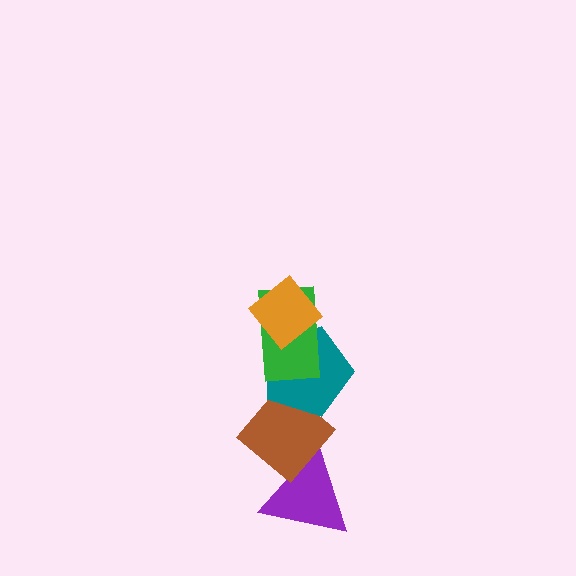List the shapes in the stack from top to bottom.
From top to bottom: the orange diamond, the green rectangle, the teal pentagon, the brown diamond, the purple triangle.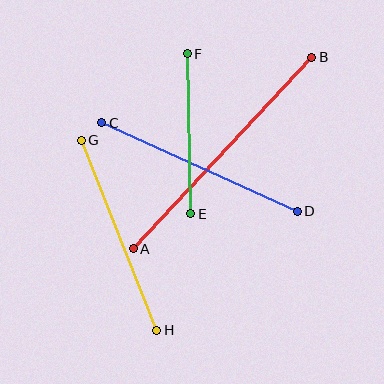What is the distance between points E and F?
The distance is approximately 160 pixels.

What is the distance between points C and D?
The distance is approximately 215 pixels.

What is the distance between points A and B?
The distance is approximately 262 pixels.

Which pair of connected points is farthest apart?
Points A and B are farthest apart.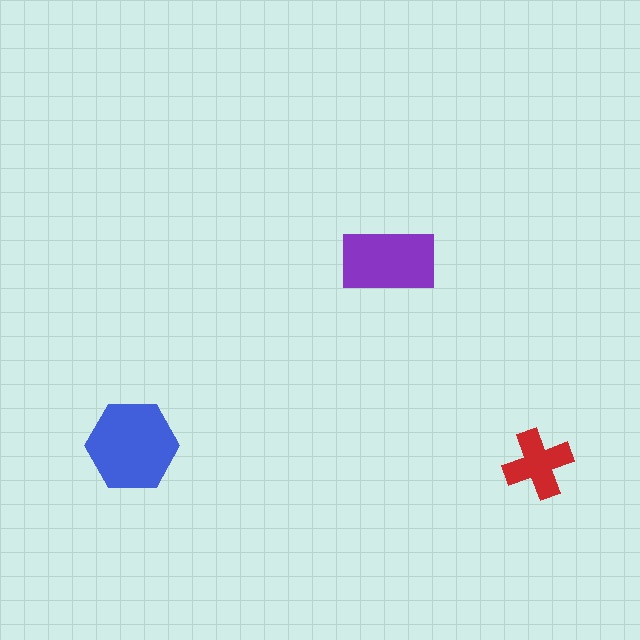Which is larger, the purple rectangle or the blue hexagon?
The blue hexagon.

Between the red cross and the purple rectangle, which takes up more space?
The purple rectangle.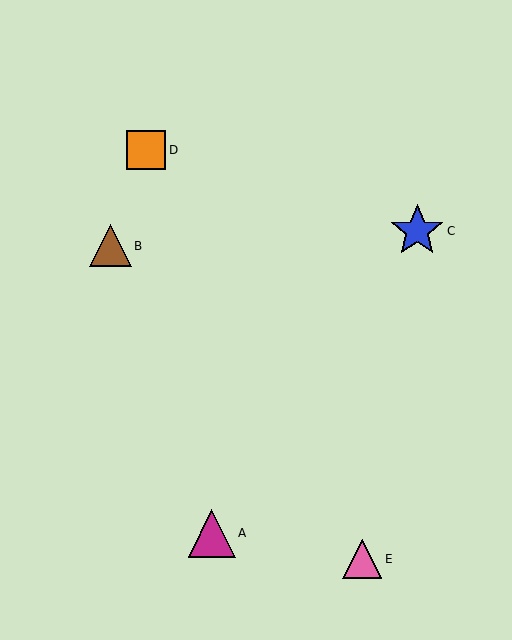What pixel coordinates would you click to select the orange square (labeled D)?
Click at (146, 150) to select the orange square D.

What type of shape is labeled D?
Shape D is an orange square.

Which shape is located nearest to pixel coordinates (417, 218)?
The blue star (labeled C) at (417, 231) is nearest to that location.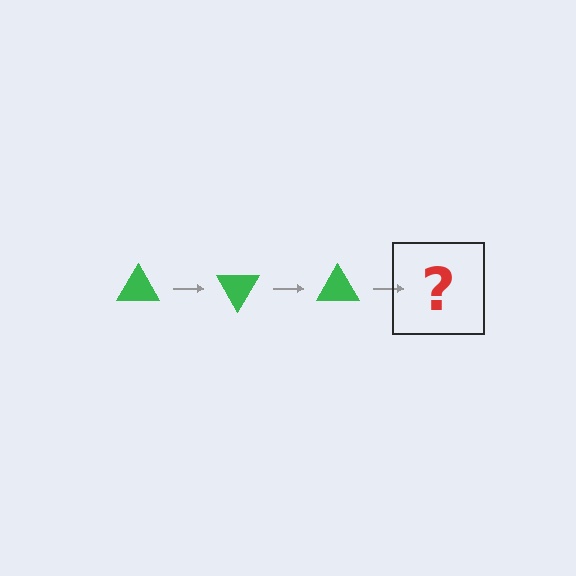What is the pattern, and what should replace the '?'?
The pattern is that the triangle rotates 60 degrees each step. The '?' should be a green triangle rotated 180 degrees.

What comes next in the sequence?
The next element should be a green triangle rotated 180 degrees.